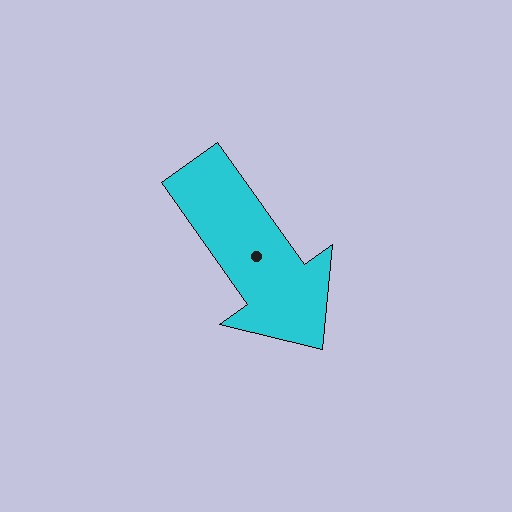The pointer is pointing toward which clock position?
Roughly 5 o'clock.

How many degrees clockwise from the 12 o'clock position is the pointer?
Approximately 145 degrees.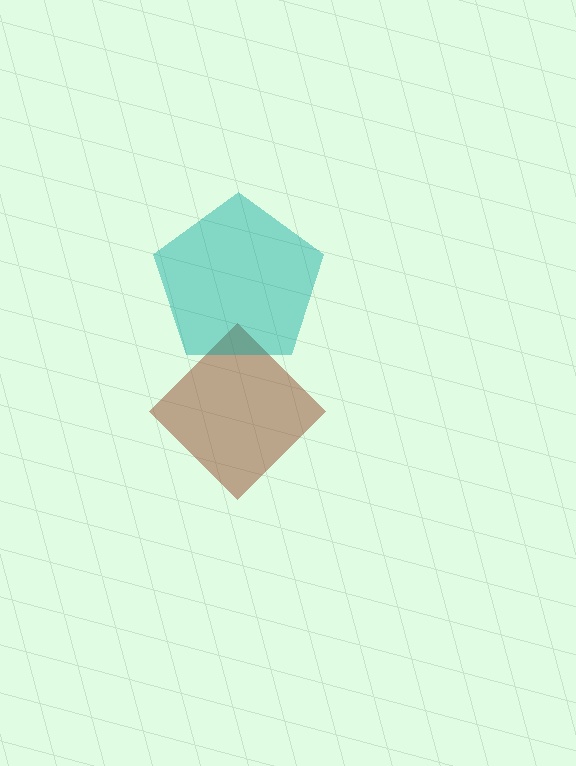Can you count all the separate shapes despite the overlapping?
Yes, there are 2 separate shapes.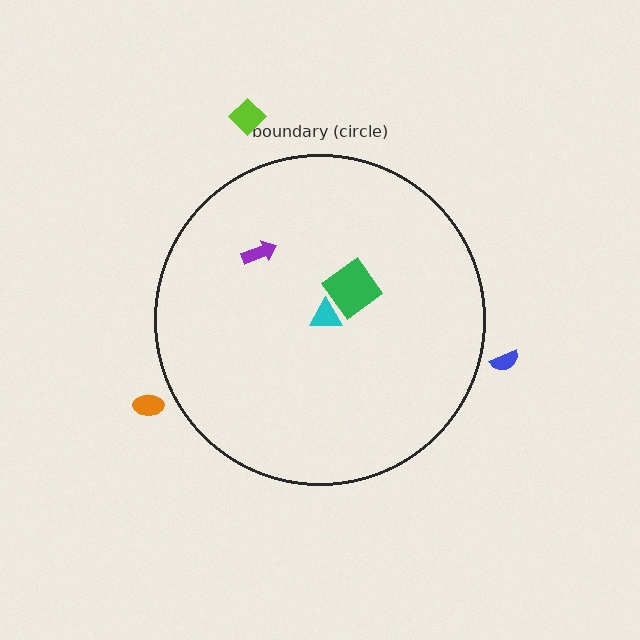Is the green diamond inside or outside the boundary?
Inside.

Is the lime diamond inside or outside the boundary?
Outside.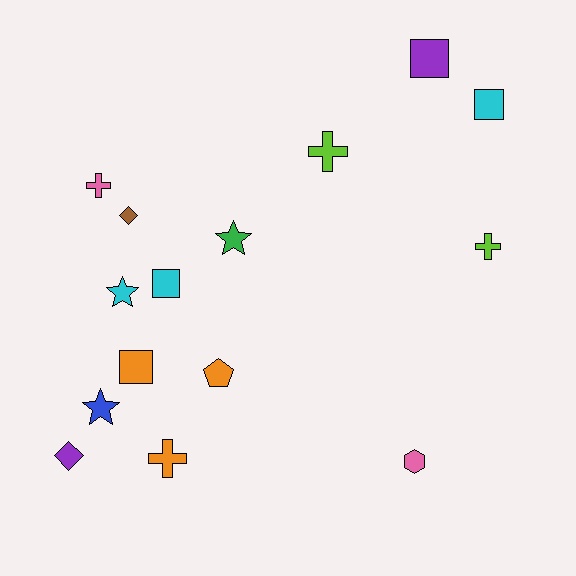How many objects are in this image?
There are 15 objects.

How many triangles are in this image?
There are no triangles.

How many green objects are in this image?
There is 1 green object.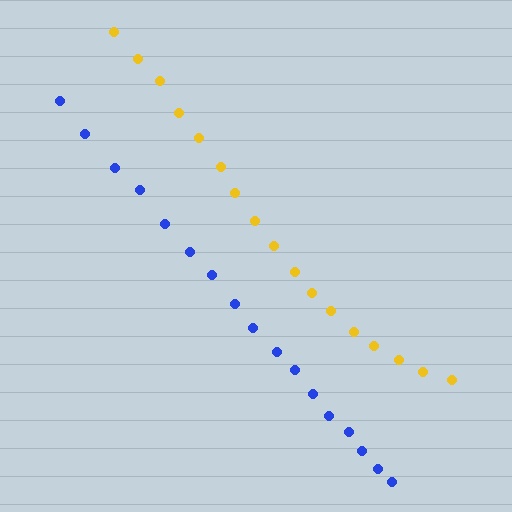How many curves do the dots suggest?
There are 2 distinct paths.